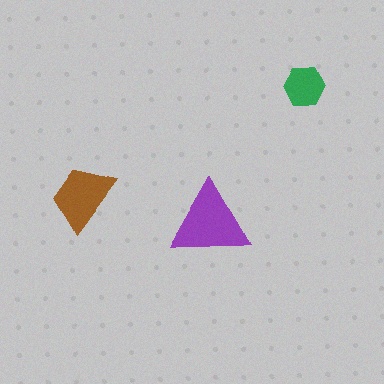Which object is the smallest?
The green hexagon.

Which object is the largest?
The purple triangle.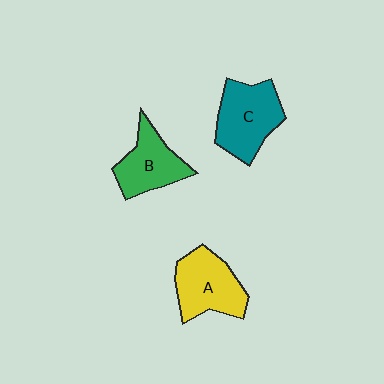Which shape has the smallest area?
Shape B (green).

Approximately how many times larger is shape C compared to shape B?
Approximately 1.2 times.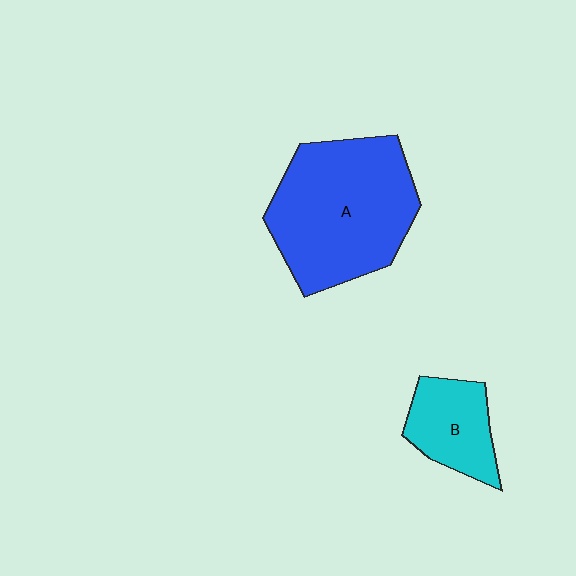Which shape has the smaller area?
Shape B (cyan).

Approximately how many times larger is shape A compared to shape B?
Approximately 2.4 times.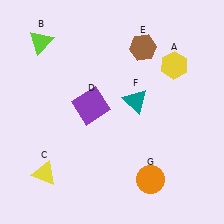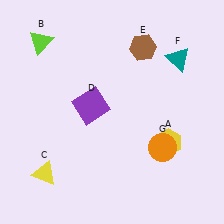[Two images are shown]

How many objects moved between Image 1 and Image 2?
3 objects moved between the two images.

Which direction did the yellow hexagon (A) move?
The yellow hexagon (A) moved down.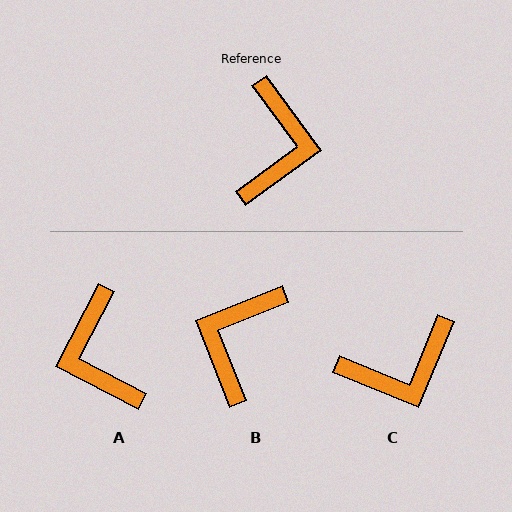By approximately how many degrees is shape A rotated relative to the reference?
Approximately 154 degrees clockwise.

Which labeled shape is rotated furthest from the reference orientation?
B, about 166 degrees away.